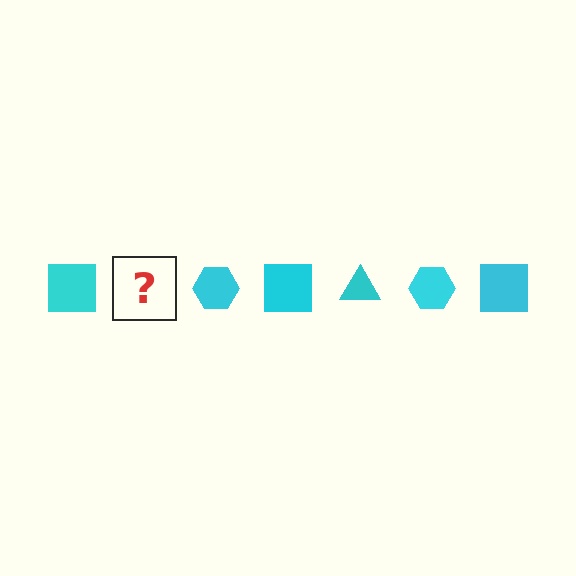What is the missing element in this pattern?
The missing element is a cyan triangle.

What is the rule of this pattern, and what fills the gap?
The rule is that the pattern cycles through square, triangle, hexagon shapes in cyan. The gap should be filled with a cyan triangle.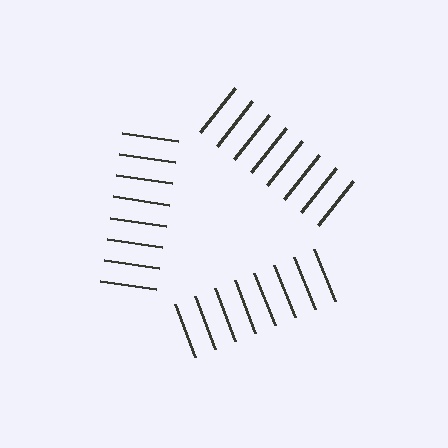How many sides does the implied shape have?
3 sides — the line-ends trace a triangle.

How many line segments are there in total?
24 — 8 along each of the 3 edges.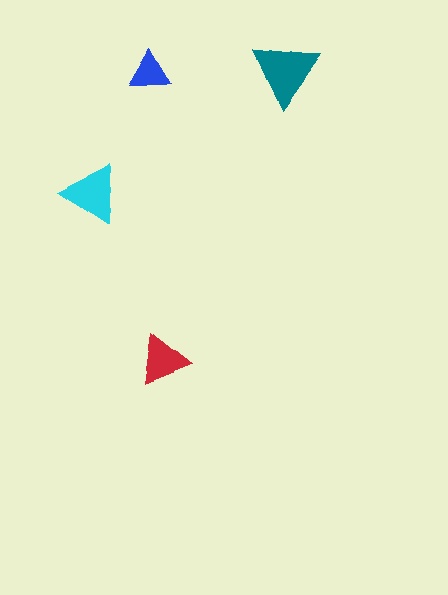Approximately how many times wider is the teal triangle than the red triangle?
About 1.5 times wider.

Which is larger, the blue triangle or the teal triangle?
The teal one.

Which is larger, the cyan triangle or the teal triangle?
The teal one.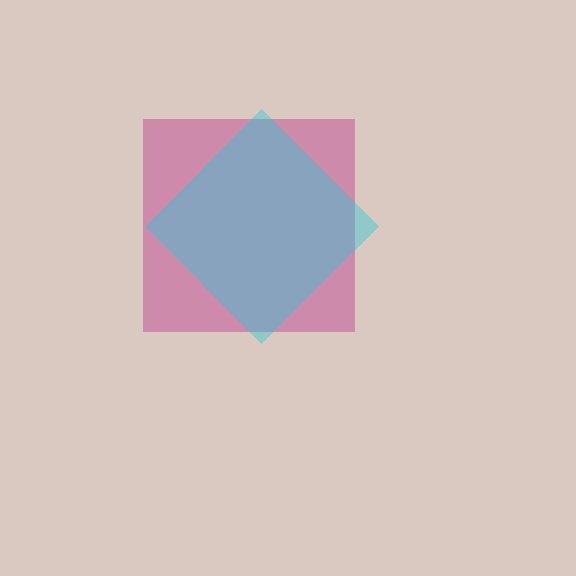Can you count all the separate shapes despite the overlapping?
Yes, there are 2 separate shapes.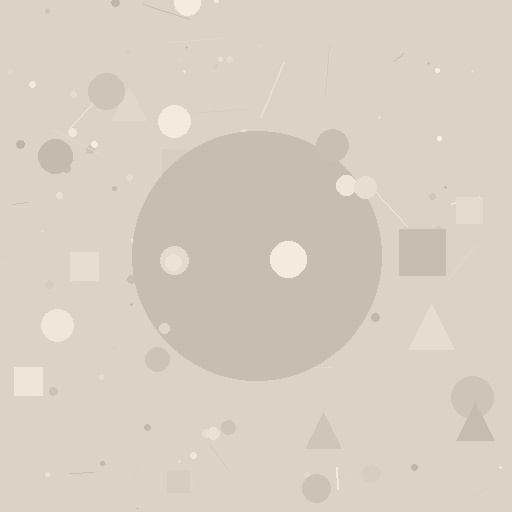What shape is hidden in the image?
A circle is hidden in the image.